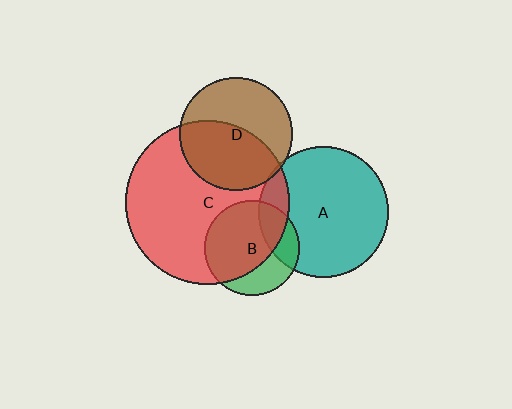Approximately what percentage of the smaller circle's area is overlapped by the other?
Approximately 25%.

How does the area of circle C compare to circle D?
Approximately 2.1 times.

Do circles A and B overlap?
Yes.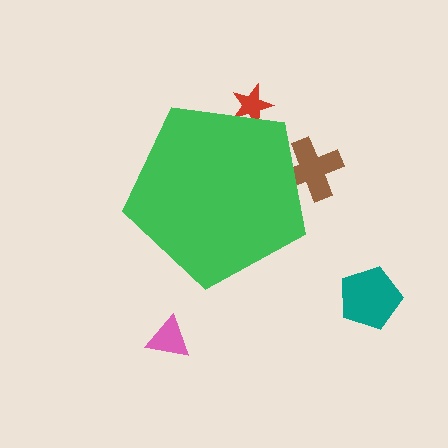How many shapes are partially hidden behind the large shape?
2 shapes are partially hidden.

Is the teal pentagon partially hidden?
No, the teal pentagon is fully visible.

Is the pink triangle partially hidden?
No, the pink triangle is fully visible.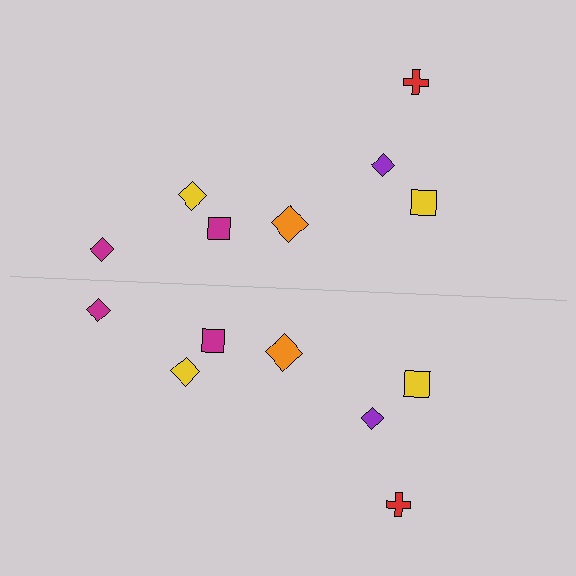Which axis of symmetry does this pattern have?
The pattern has a horizontal axis of symmetry running through the center of the image.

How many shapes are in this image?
There are 14 shapes in this image.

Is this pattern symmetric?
Yes, this pattern has bilateral (reflection) symmetry.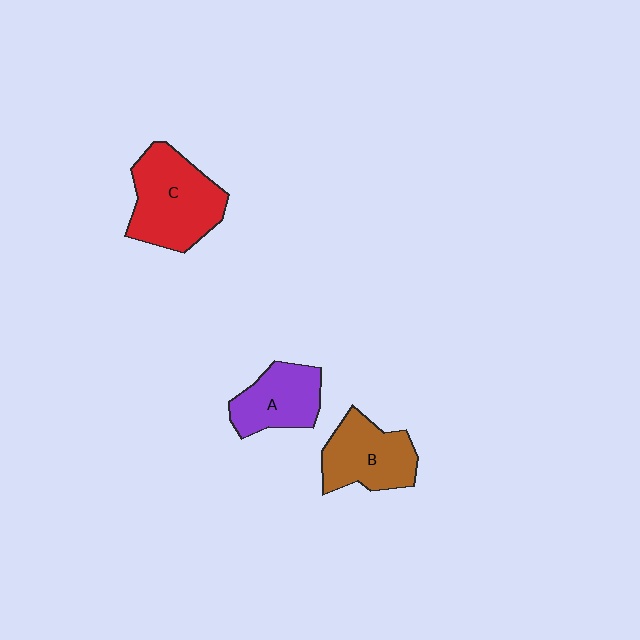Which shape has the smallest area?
Shape A (purple).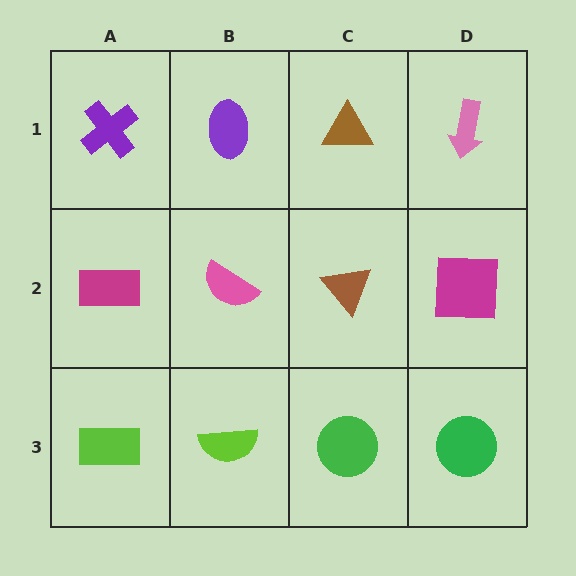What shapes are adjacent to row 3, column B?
A pink semicircle (row 2, column B), a lime rectangle (row 3, column A), a green circle (row 3, column C).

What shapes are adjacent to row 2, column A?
A purple cross (row 1, column A), a lime rectangle (row 3, column A), a pink semicircle (row 2, column B).